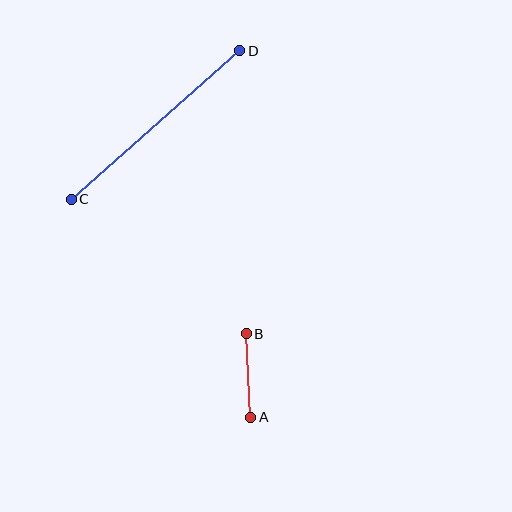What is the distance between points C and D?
The distance is approximately 225 pixels.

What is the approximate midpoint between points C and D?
The midpoint is at approximately (155, 125) pixels.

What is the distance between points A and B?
The distance is approximately 83 pixels.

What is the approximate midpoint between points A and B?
The midpoint is at approximately (248, 376) pixels.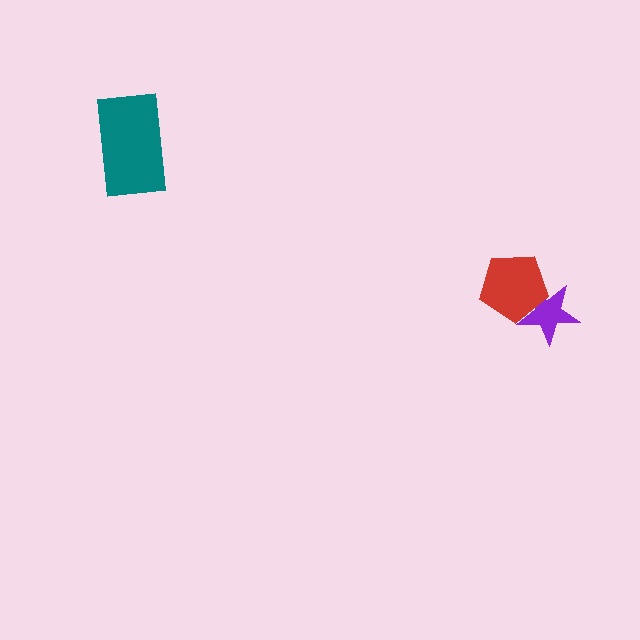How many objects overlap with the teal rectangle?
0 objects overlap with the teal rectangle.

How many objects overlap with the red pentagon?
1 object overlaps with the red pentagon.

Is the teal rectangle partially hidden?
No, no other shape covers it.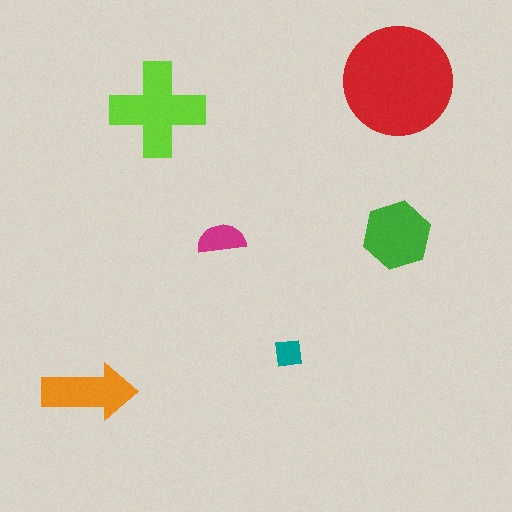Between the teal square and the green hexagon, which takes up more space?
The green hexagon.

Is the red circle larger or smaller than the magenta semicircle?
Larger.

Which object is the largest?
The red circle.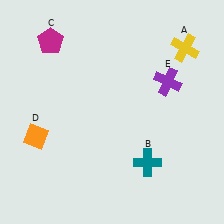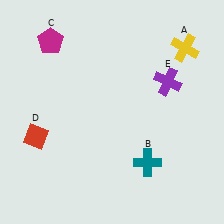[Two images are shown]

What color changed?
The diamond (D) changed from orange in Image 1 to red in Image 2.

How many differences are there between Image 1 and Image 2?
There is 1 difference between the two images.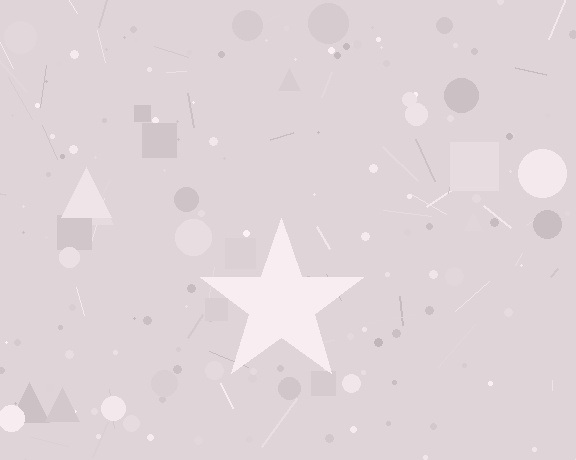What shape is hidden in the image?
A star is hidden in the image.